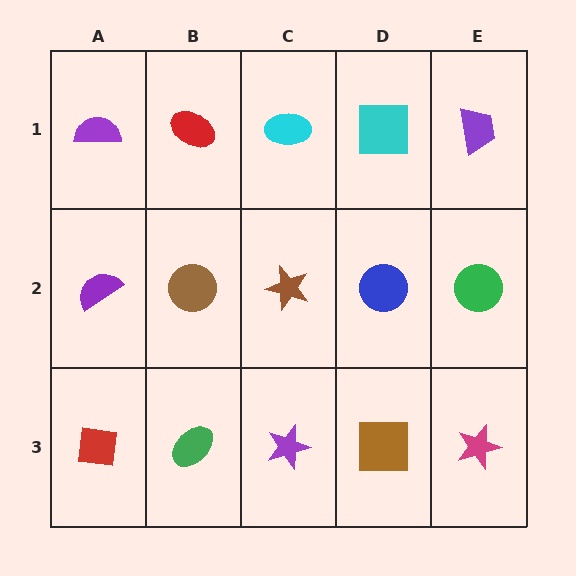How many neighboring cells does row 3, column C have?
3.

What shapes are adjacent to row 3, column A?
A purple semicircle (row 2, column A), a green ellipse (row 3, column B).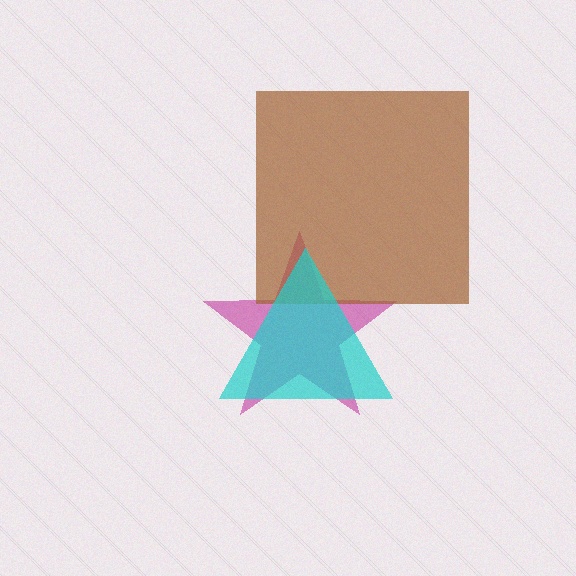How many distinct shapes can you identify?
There are 3 distinct shapes: a magenta star, a brown square, a cyan triangle.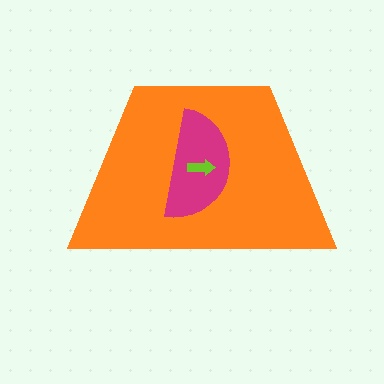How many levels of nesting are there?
3.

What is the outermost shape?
The orange trapezoid.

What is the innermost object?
The lime arrow.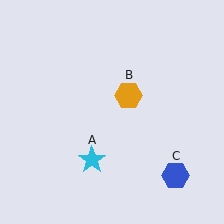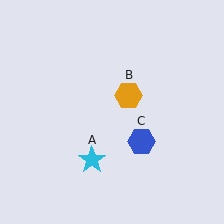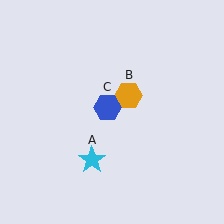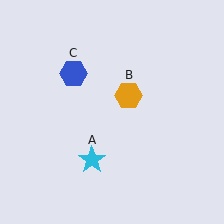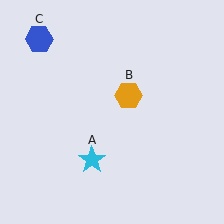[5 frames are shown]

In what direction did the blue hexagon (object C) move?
The blue hexagon (object C) moved up and to the left.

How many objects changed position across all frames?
1 object changed position: blue hexagon (object C).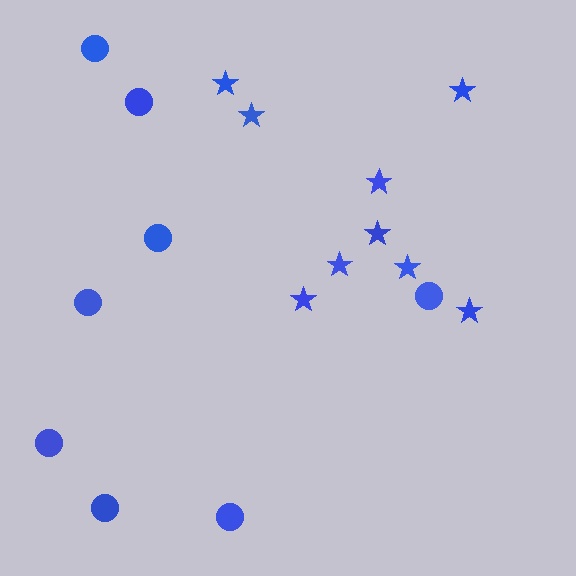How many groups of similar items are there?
There are 2 groups: one group of stars (9) and one group of circles (8).